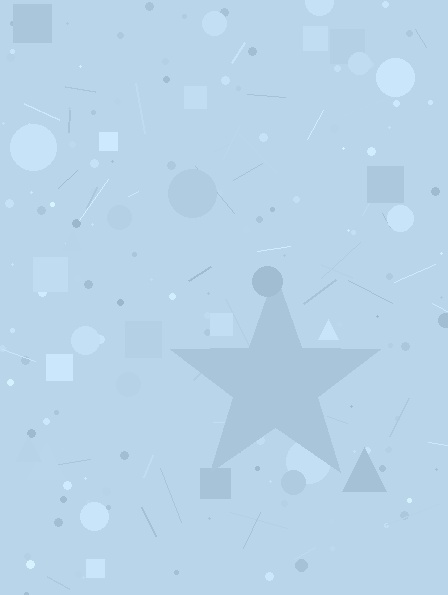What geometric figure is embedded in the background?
A star is embedded in the background.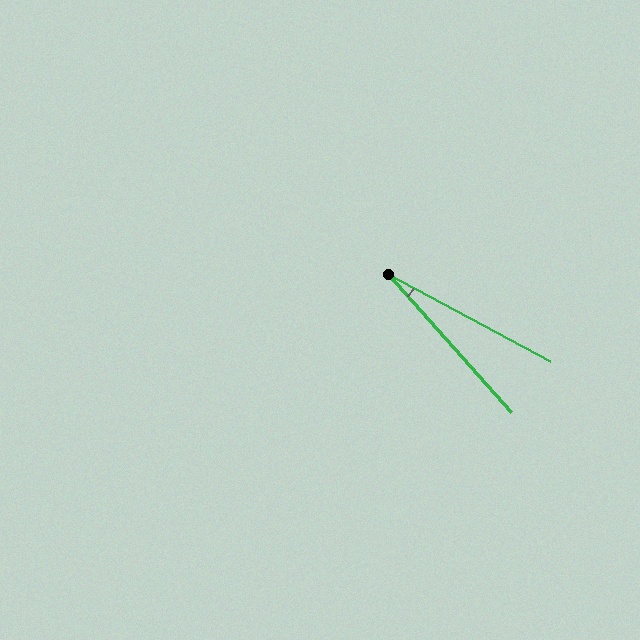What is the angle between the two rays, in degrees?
Approximately 20 degrees.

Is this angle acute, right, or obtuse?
It is acute.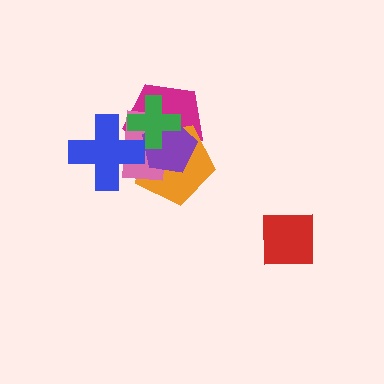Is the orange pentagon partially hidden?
Yes, it is partially covered by another shape.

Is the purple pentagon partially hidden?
Yes, it is partially covered by another shape.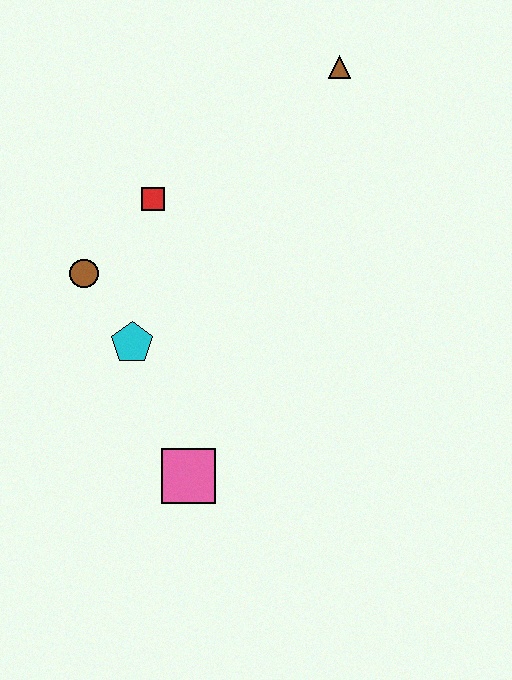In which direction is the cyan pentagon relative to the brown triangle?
The cyan pentagon is below the brown triangle.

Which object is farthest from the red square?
The pink square is farthest from the red square.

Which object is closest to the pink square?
The cyan pentagon is closest to the pink square.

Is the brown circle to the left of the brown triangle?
Yes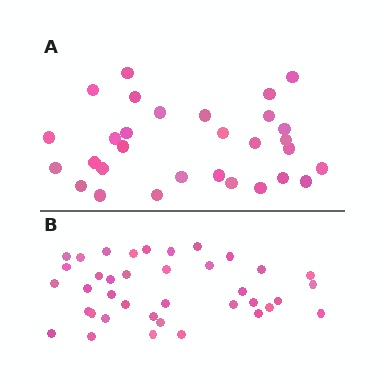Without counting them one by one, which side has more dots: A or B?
Region B (the bottom region) has more dots.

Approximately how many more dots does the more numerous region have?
Region B has roughly 8 or so more dots than region A.